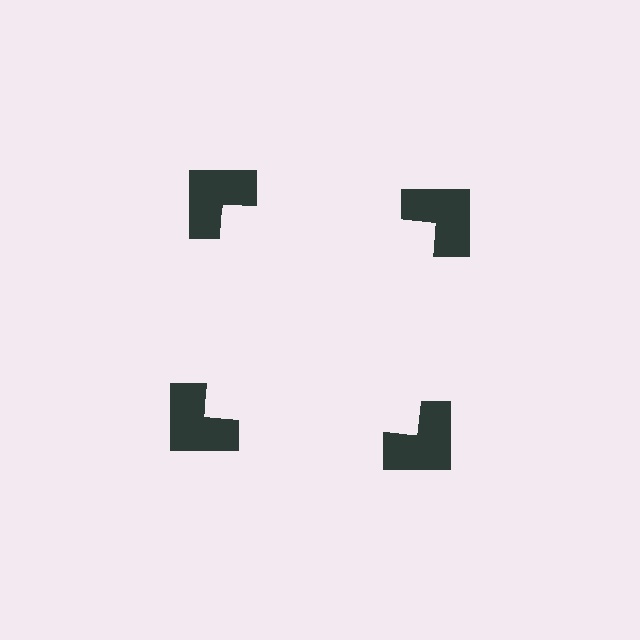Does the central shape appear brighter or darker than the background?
It typically appears slightly brighter than the background, even though no actual brightness change is drawn.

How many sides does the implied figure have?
4 sides.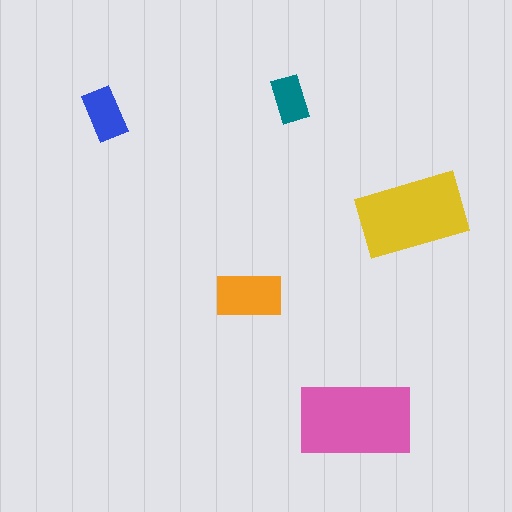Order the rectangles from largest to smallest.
the pink one, the yellow one, the orange one, the blue one, the teal one.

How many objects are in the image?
There are 5 objects in the image.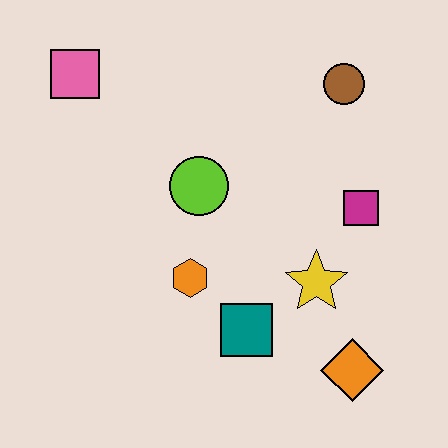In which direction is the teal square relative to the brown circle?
The teal square is below the brown circle.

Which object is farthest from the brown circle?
The orange diamond is farthest from the brown circle.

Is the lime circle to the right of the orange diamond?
No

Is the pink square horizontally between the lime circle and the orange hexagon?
No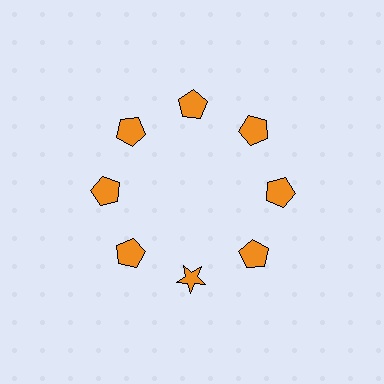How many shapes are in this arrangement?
There are 8 shapes arranged in a ring pattern.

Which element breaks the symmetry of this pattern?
The orange star at roughly the 6 o'clock position breaks the symmetry. All other shapes are orange pentagons.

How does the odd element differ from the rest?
It has a different shape: star instead of pentagon.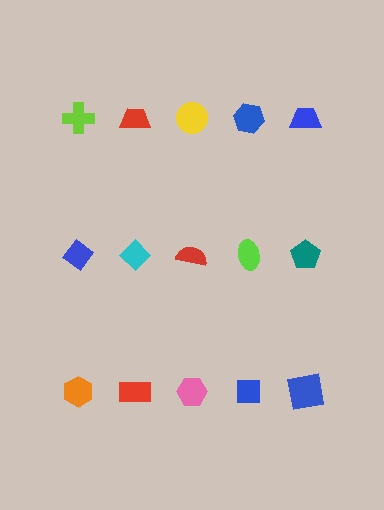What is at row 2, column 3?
A red semicircle.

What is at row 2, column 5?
A teal pentagon.